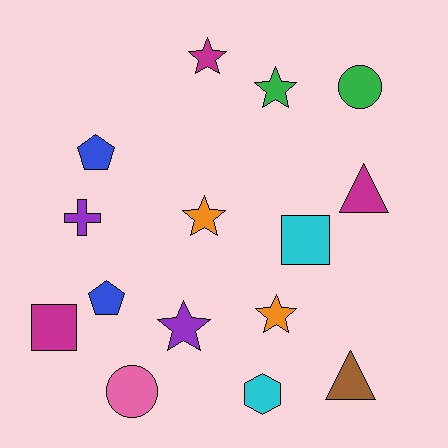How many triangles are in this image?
There are 2 triangles.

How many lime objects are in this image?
There are no lime objects.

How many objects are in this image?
There are 15 objects.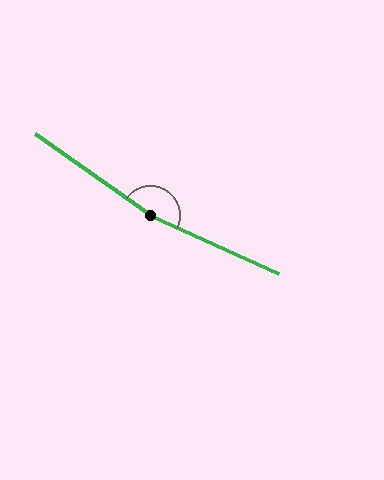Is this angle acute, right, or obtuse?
It is obtuse.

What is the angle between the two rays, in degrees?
Approximately 169 degrees.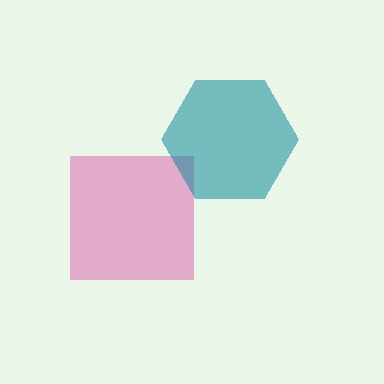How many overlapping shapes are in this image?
There are 2 overlapping shapes in the image.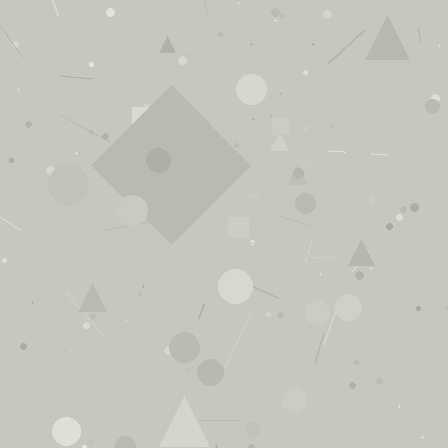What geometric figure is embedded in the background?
A diamond is embedded in the background.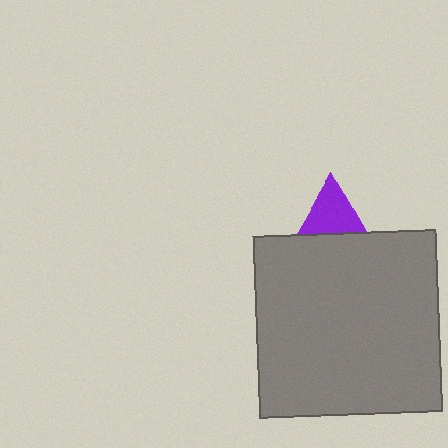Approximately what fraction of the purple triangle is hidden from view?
Roughly 62% of the purple triangle is hidden behind the gray square.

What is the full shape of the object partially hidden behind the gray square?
The partially hidden object is a purple triangle.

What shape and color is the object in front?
The object in front is a gray square.